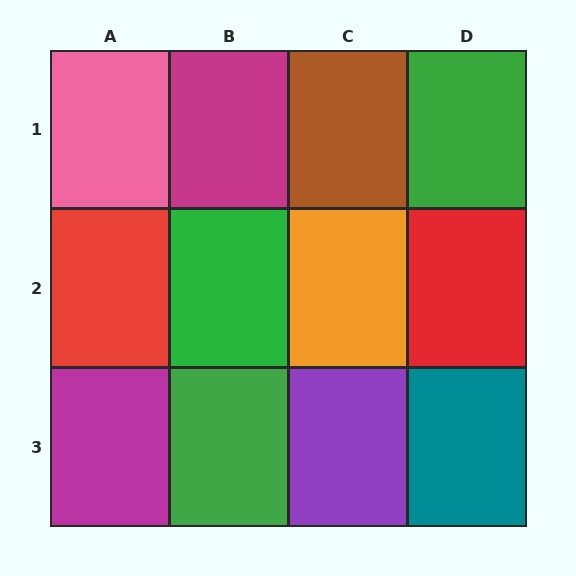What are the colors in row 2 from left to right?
Red, green, orange, red.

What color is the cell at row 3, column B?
Green.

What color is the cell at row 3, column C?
Purple.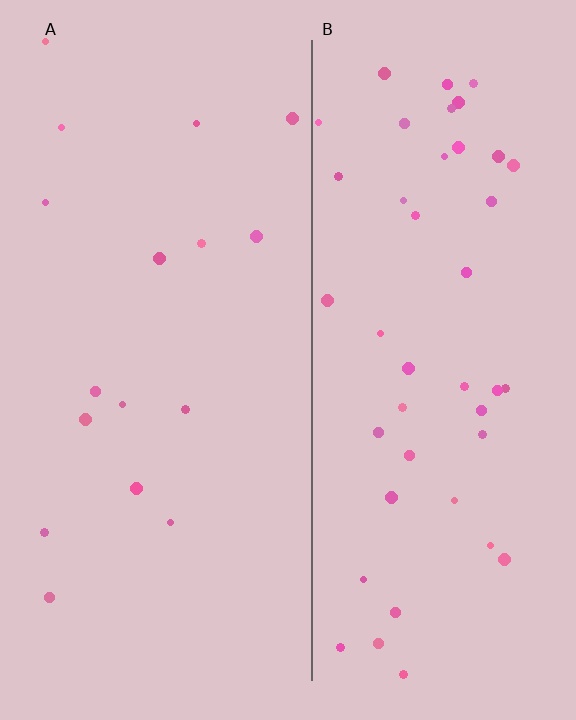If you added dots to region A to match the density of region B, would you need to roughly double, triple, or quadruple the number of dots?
Approximately triple.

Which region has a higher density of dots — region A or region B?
B (the right).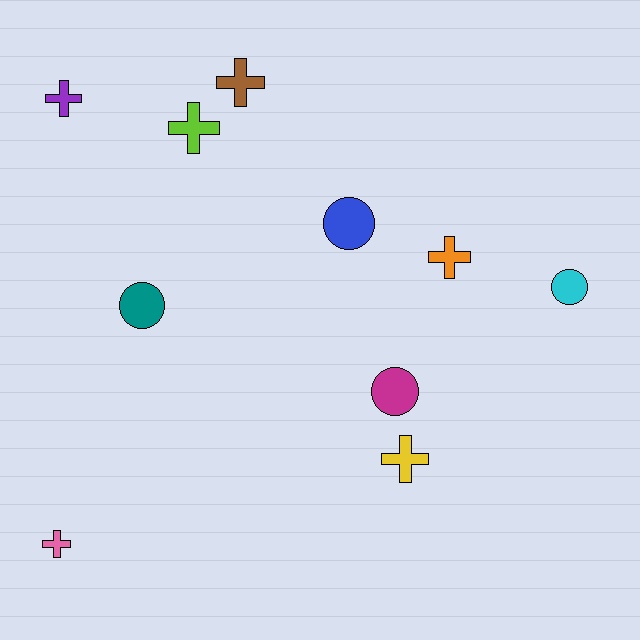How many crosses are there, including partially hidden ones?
There are 6 crosses.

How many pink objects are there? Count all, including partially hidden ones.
There is 1 pink object.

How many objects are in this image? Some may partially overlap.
There are 10 objects.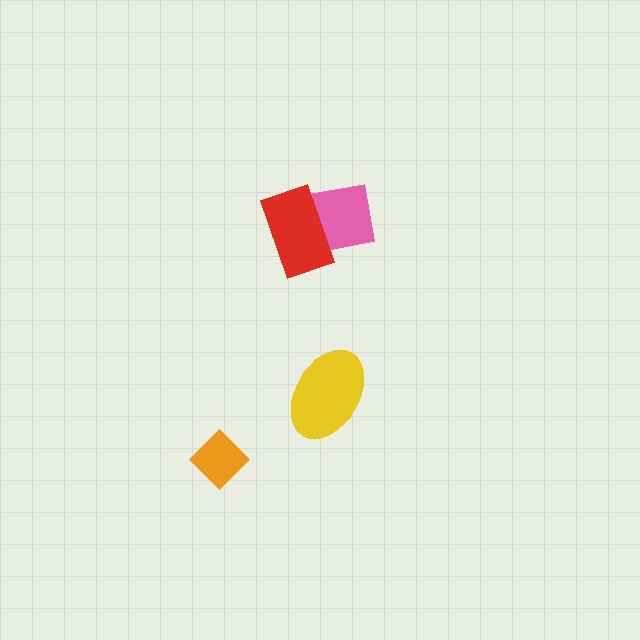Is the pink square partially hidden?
Yes, it is partially covered by another shape.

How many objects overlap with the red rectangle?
1 object overlaps with the red rectangle.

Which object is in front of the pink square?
The red rectangle is in front of the pink square.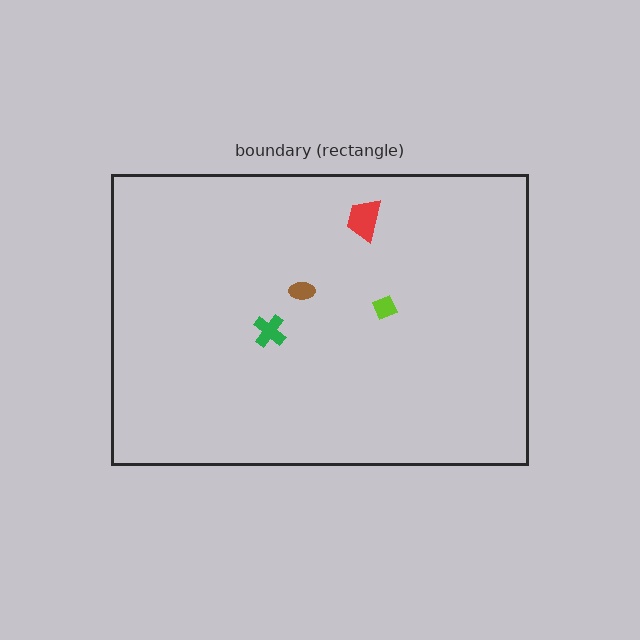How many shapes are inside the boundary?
4 inside, 0 outside.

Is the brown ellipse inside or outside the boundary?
Inside.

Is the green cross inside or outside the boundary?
Inside.